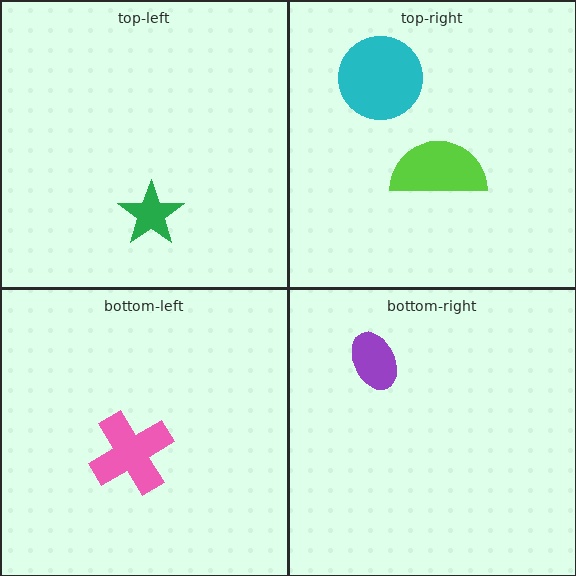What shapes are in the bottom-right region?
The purple ellipse.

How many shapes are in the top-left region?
1.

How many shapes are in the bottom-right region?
1.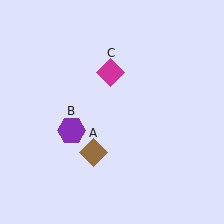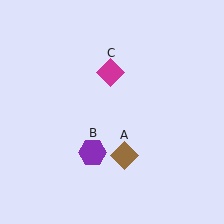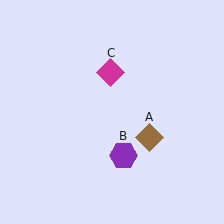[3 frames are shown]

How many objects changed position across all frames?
2 objects changed position: brown diamond (object A), purple hexagon (object B).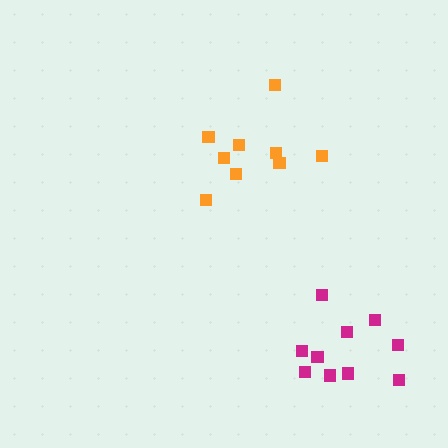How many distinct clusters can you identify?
There are 2 distinct clusters.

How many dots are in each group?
Group 1: 10 dots, Group 2: 9 dots (19 total).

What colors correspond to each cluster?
The clusters are colored: magenta, orange.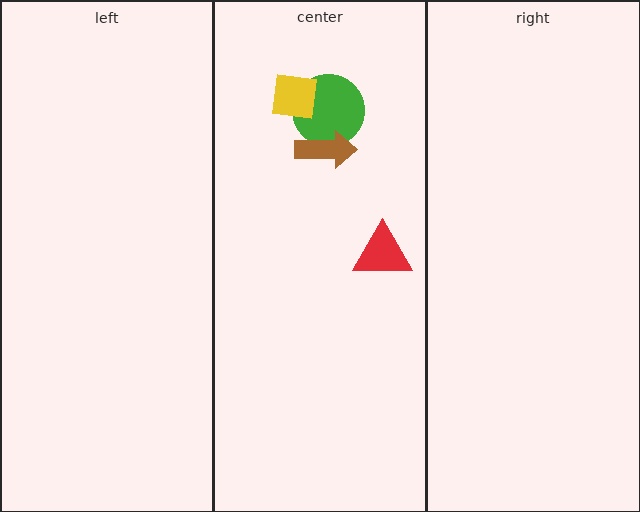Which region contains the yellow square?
The center region.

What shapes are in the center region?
The green circle, the red triangle, the brown arrow, the yellow square.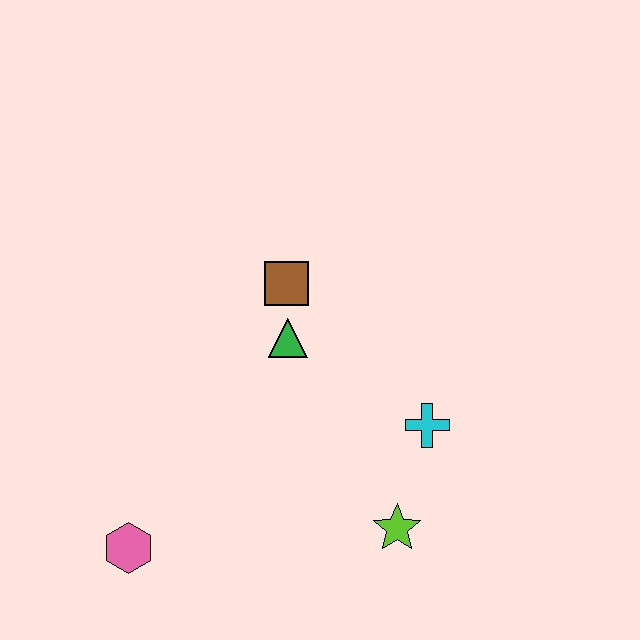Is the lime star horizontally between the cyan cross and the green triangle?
Yes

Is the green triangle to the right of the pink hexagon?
Yes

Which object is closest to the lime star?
The cyan cross is closest to the lime star.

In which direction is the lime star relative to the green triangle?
The lime star is below the green triangle.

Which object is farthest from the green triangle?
The pink hexagon is farthest from the green triangle.